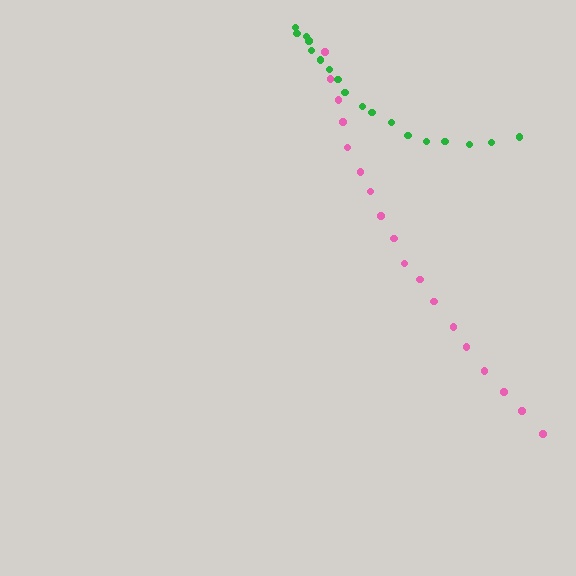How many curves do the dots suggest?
There are 2 distinct paths.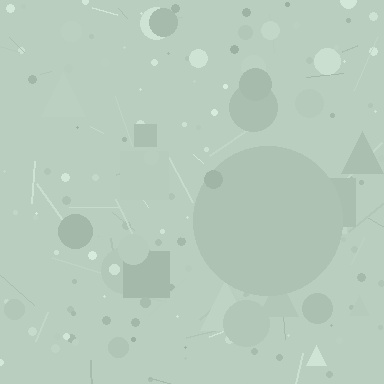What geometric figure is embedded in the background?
A circle is embedded in the background.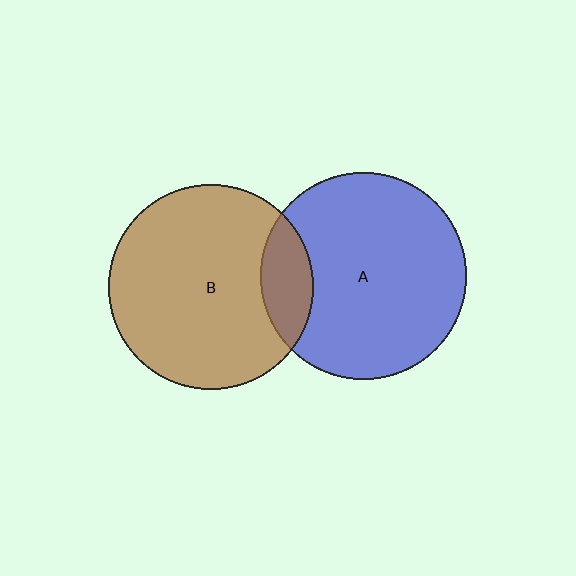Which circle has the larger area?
Circle A (blue).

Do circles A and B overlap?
Yes.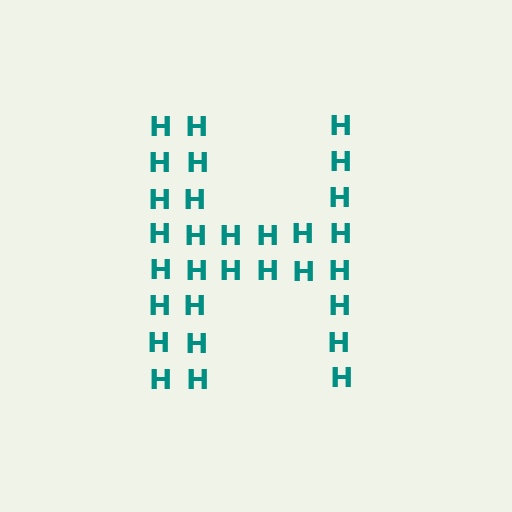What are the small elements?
The small elements are letter H's.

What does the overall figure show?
The overall figure shows the letter H.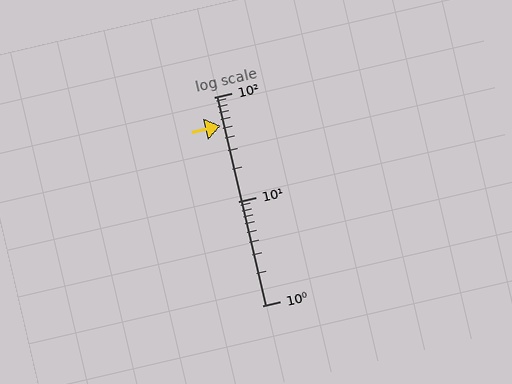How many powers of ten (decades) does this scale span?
The scale spans 2 decades, from 1 to 100.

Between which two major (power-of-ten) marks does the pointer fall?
The pointer is between 10 and 100.